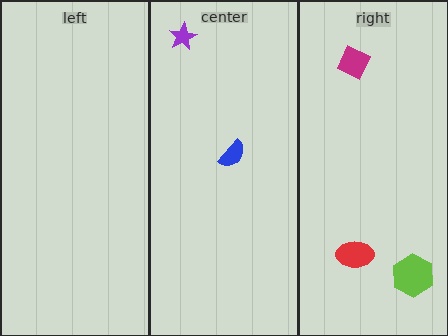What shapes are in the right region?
The red ellipse, the lime hexagon, the magenta diamond.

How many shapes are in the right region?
3.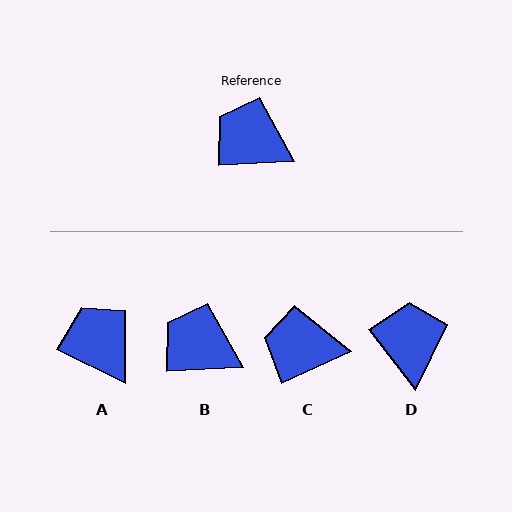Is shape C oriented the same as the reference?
No, it is off by about 22 degrees.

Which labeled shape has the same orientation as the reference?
B.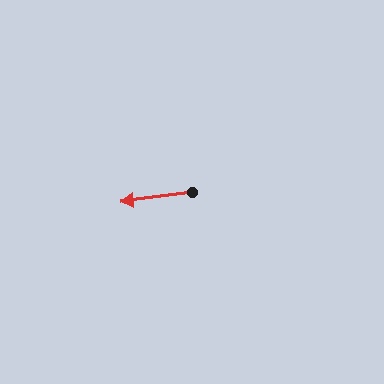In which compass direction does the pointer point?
West.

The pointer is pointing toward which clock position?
Roughly 9 o'clock.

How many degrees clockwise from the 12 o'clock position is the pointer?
Approximately 262 degrees.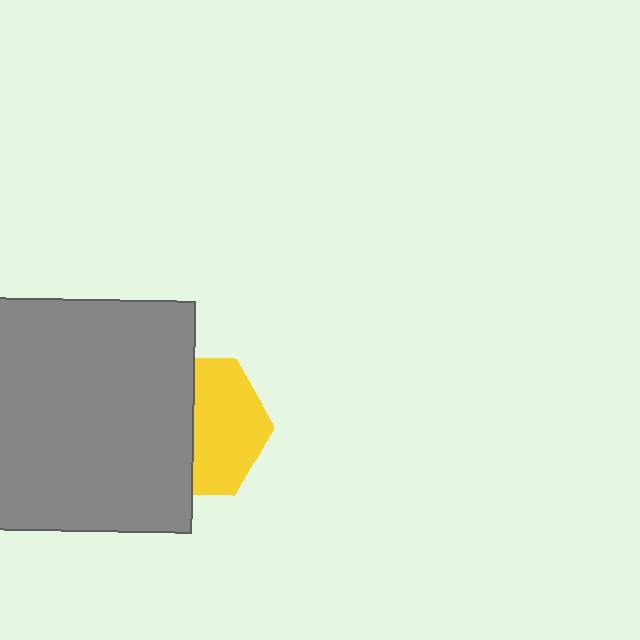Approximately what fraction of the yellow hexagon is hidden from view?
Roughly 48% of the yellow hexagon is hidden behind the gray square.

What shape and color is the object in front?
The object in front is a gray square.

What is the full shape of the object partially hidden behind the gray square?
The partially hidden object is a yellow hexagon.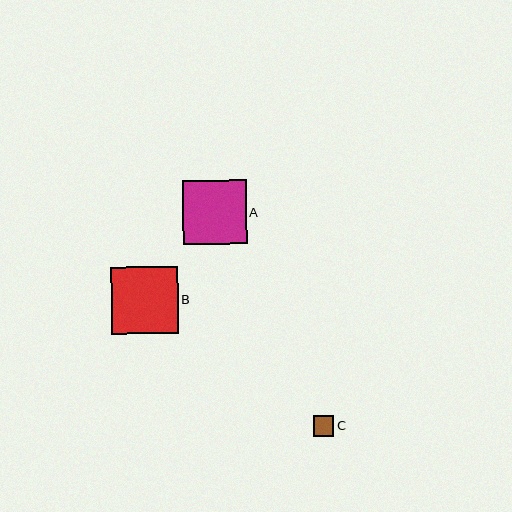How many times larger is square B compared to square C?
Square B is approximately 3.3 times the size of square C.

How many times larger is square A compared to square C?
Square A is approximately 3.1 times the size of square C.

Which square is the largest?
Square B is the largest with a size of approximately 67 pixels.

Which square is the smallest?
Square C is the smallest with a size of approximately 20 pixels.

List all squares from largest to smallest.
From largest to smallest: B, A, C.